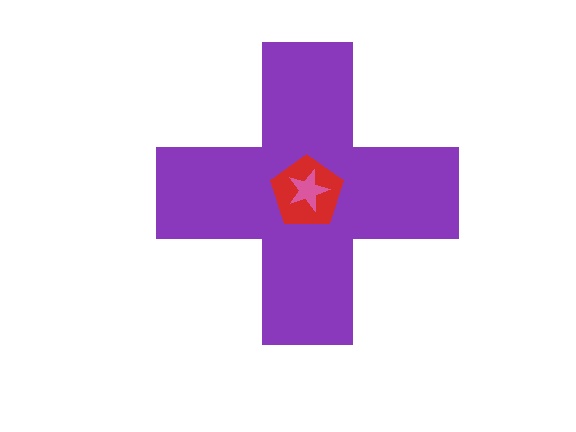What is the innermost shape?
The pink star.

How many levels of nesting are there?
3.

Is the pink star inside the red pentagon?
Yes.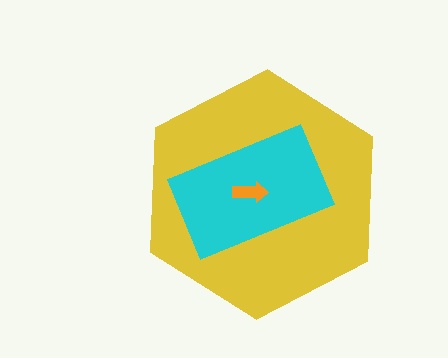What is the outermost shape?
The yellow hexagon.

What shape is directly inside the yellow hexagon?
The cyan rectangle.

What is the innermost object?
The orange arrow.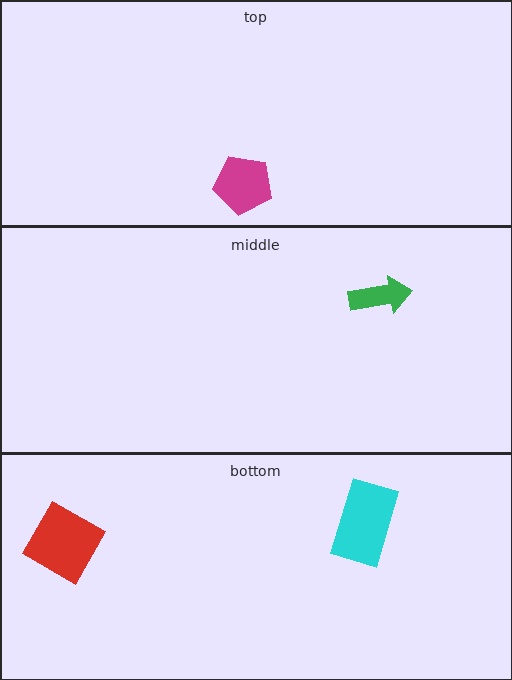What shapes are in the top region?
The magenta pentagon.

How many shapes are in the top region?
1.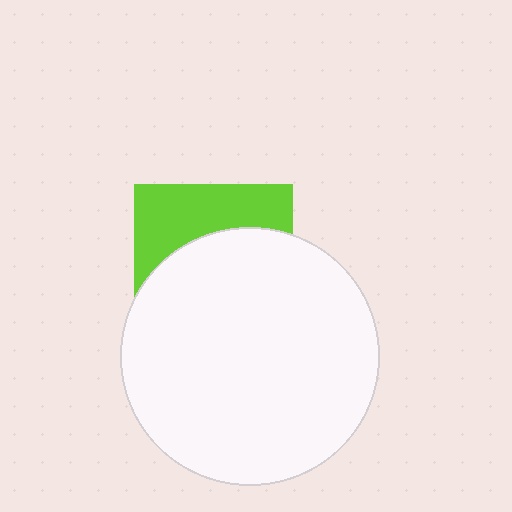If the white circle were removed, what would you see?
You would see the complete lime square.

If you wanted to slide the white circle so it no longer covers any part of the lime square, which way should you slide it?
Slide it down — that is the most direct way to separate the two shapes.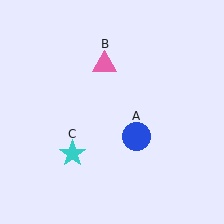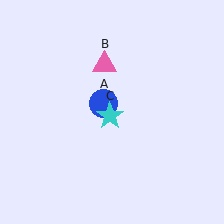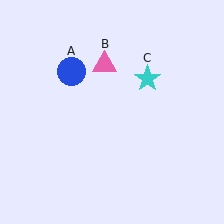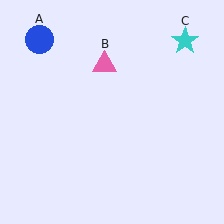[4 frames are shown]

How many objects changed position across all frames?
2 objects changed position: blue circle (object A), cyan star (object C).